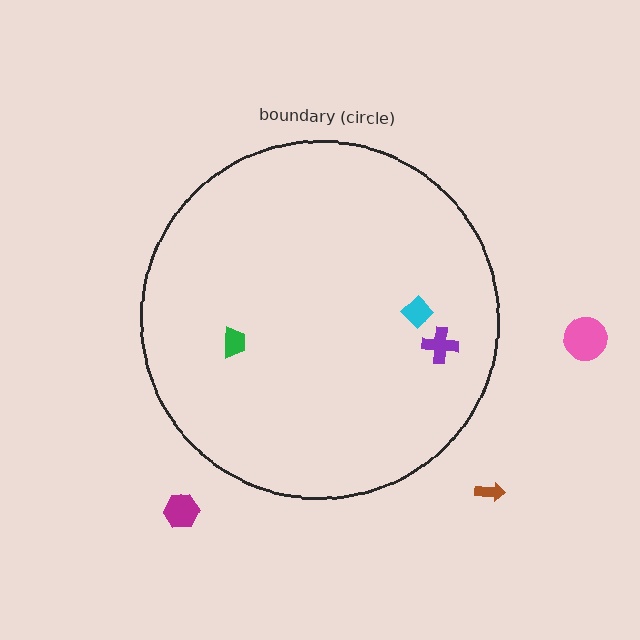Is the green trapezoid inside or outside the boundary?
Inside.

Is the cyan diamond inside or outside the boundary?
Inside.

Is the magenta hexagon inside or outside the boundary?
Outside.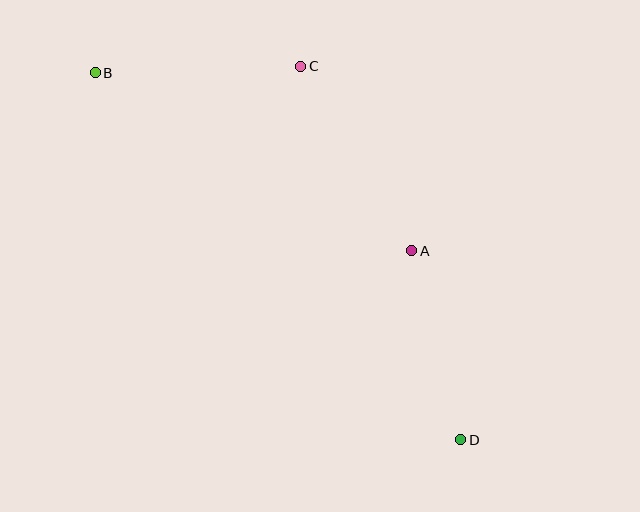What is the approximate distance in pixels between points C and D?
The distance between C and D is approximately 406 pixels.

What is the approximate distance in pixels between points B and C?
The distance between B and C is approximately 206 pixels.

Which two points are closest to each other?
Points A and D are closest to each other.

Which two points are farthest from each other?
Points B and D are farthest from each other.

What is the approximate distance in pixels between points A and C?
The distance between A and C is approximately 215 pixels.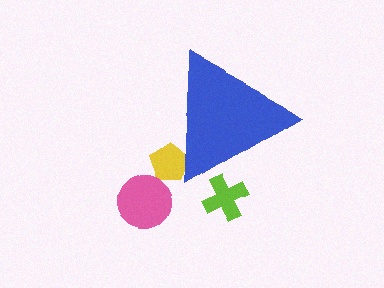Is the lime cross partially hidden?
Yes, the lime cross is partially hidden behind the blue triangle.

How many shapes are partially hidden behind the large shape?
2 shapes are partially hidden.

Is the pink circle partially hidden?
No, the pink circle is fully visible.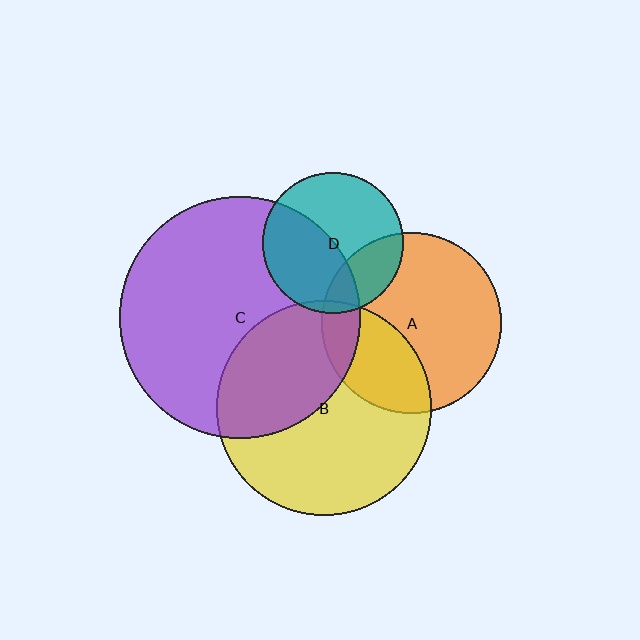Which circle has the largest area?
Circle C (purple).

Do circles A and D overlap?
Yes.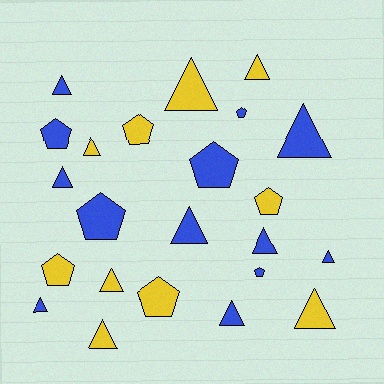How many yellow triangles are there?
There are 6 yellow triangles.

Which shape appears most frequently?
Triangle, with 14 objects.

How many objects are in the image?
There are 23 objects.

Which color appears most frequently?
Blue, with 13 objects.